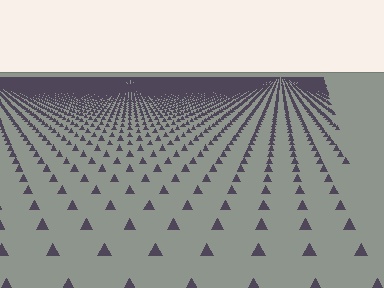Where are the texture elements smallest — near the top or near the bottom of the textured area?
Near the top.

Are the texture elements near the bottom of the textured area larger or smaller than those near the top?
Larger. Near the bottom, elements are closer to the viewer and appear at a bigger on-screen size.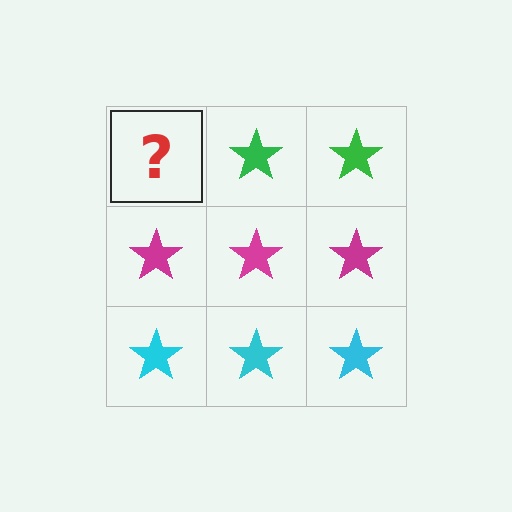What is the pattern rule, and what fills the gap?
The rule is that each row has a consistent color. The gap should be filled with a green star.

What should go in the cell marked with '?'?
The missing cell should contain a green star.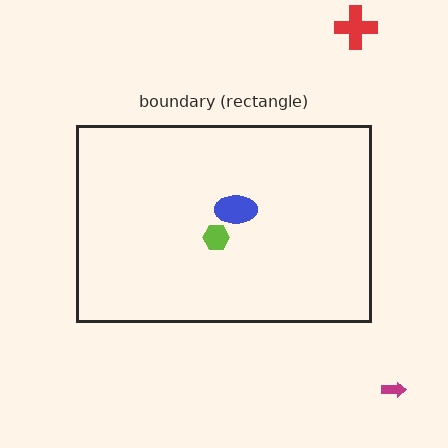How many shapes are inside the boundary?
2 inside, 2 outside.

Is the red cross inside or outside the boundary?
Outside.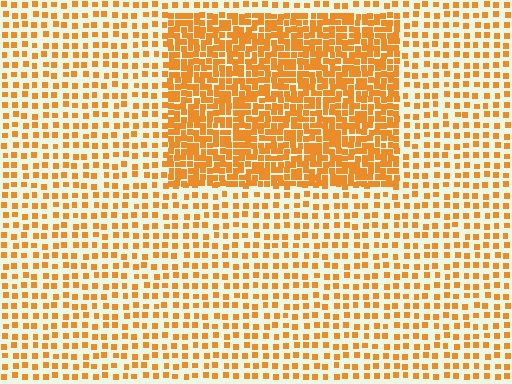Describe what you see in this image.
The image contains small orange elements arranged at two different densities. A rectangle-shaped region is visible where the elements are more densely packed than the surrounding area.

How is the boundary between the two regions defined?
The boundary is defined by a change in element density (approximately 2.4x ratio). All elements are the same color, size, and shape.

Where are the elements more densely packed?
The elements are more densely packed inside the rectangle boundary.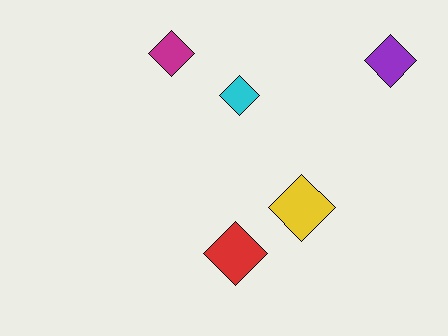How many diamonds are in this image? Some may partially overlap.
There are 5 diamonds.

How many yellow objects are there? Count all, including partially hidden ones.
There is 1 yellow object.